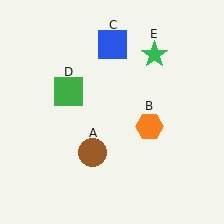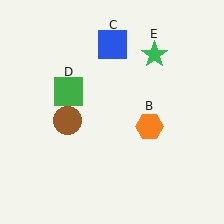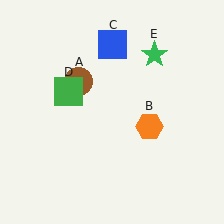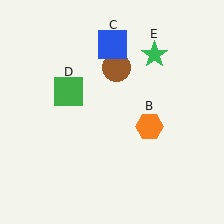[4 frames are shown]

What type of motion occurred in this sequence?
The brown circle (object A) rotated clockwise around the center of the scene.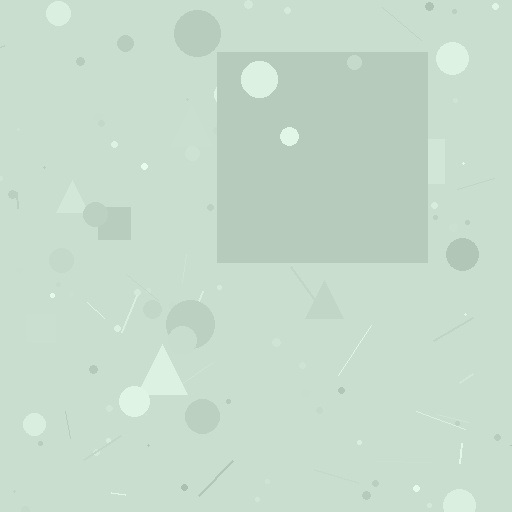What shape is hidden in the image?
A square is hidden in the image.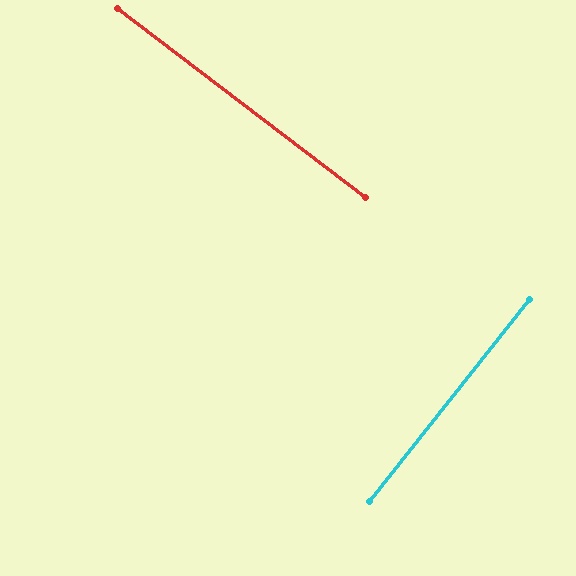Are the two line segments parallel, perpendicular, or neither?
Perpendicular — they meet at approximately 89°.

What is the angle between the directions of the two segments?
Approximately 89 degrees.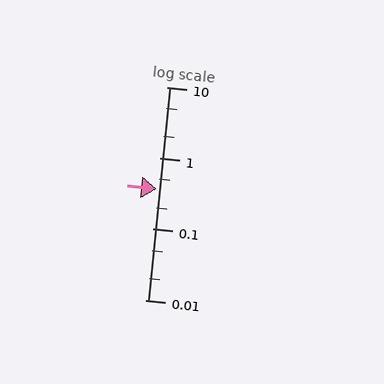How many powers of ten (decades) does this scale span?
The scale spans 3 decades, from 0.01 to 10.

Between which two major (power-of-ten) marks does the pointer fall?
The pointer is between 0.1 and 1.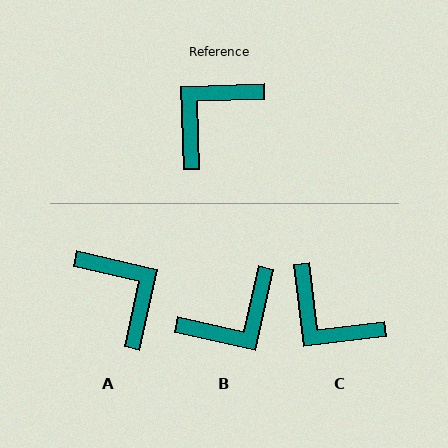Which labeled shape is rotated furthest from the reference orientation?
B, about 165 degrees away.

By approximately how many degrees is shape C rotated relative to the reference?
Approximately 95 degrees counter-clockwise.